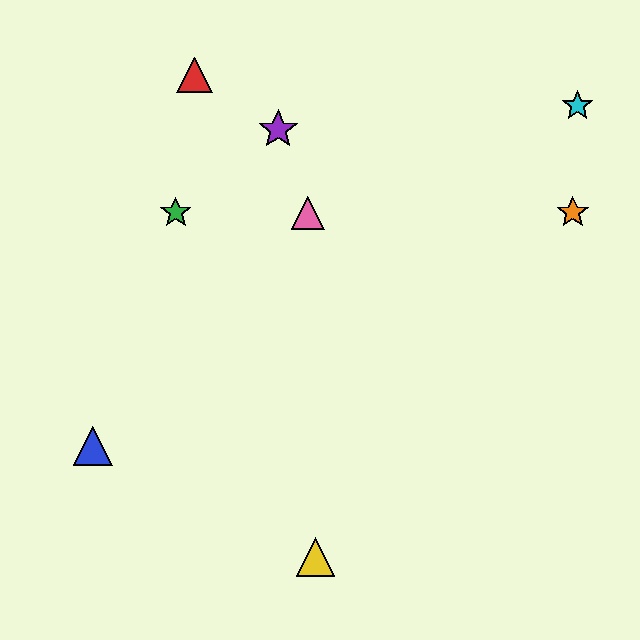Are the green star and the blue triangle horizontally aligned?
No, the green star is at y≈213 and the blue triangle is at y≈446.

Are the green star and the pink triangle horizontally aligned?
Yes, both are at y≈213.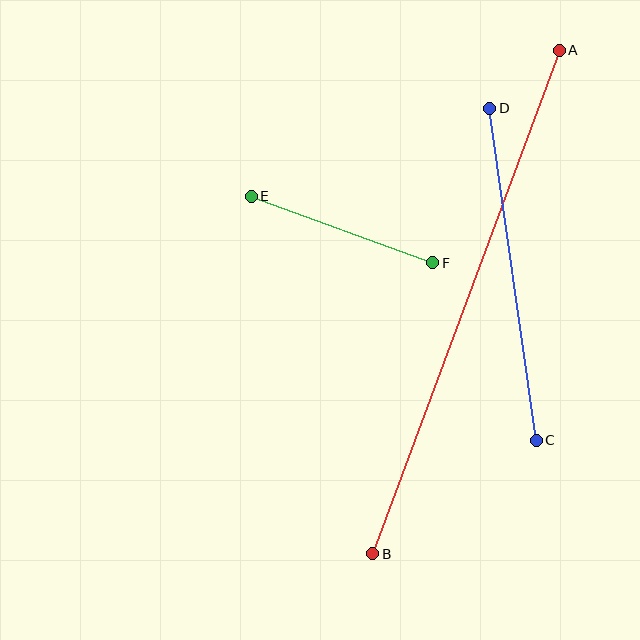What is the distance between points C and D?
The distance is approximately 335 pixels.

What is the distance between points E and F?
The distance is approximately 193 pixels.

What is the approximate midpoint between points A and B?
The midpoint is at approximately (466, 302) pixels.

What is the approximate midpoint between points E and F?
The midpoint is at approximately (342, 230) pixels.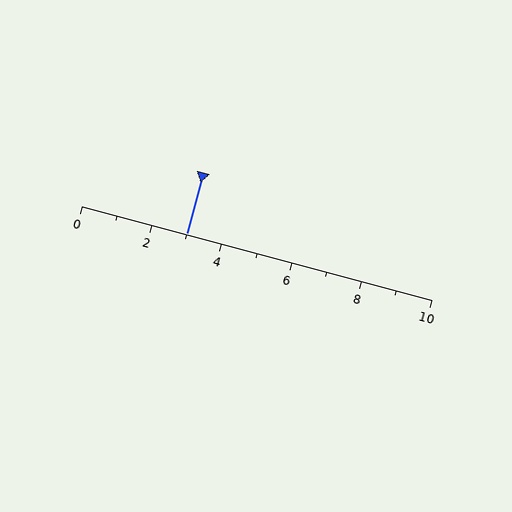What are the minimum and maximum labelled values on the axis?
The axis runs from 0 to 10.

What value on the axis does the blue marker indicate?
The marker indicates approximately 3.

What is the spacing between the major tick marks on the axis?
The major ticks are spaced 2 apart.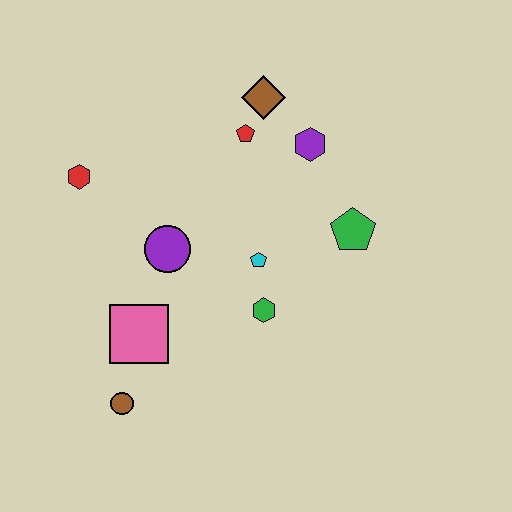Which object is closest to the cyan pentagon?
The green hexagon is closest to the cyan pentagon.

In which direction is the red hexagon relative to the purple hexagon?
The red hexagon is to the left of the purple hexagon.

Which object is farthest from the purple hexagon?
The brown circle is farthest from the purple hexagon.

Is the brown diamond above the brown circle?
Yes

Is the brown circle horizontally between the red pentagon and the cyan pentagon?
No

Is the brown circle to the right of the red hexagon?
Yes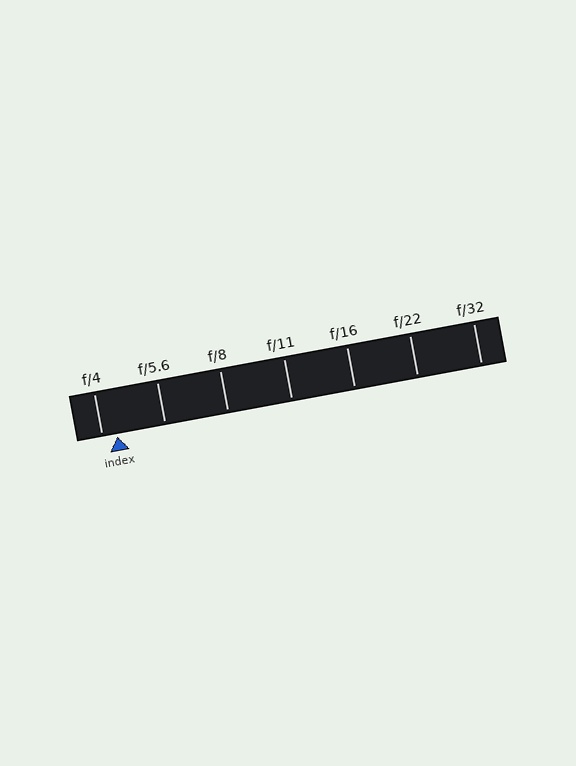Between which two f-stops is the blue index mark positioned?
The index mark is between f/4 and f/5.6.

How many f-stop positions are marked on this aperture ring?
There are 7 f-stop positions marked.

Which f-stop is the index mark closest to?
The index mark is closest to f/4.